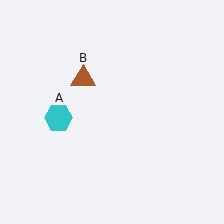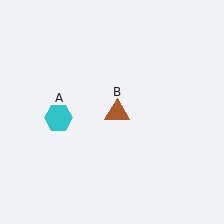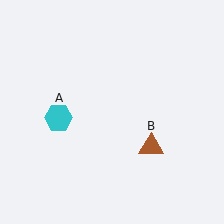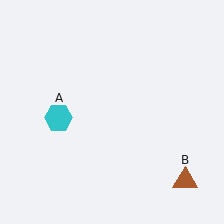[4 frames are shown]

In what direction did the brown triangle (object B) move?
The brown triangle (object B) moved down and to the right.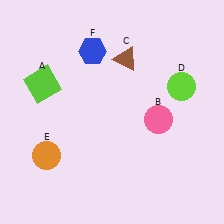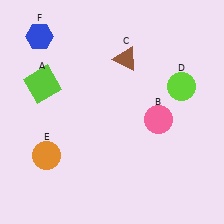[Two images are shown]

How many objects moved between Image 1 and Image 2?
1 object moved between the two images.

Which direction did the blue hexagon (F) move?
The blue hexagon (F) moved left.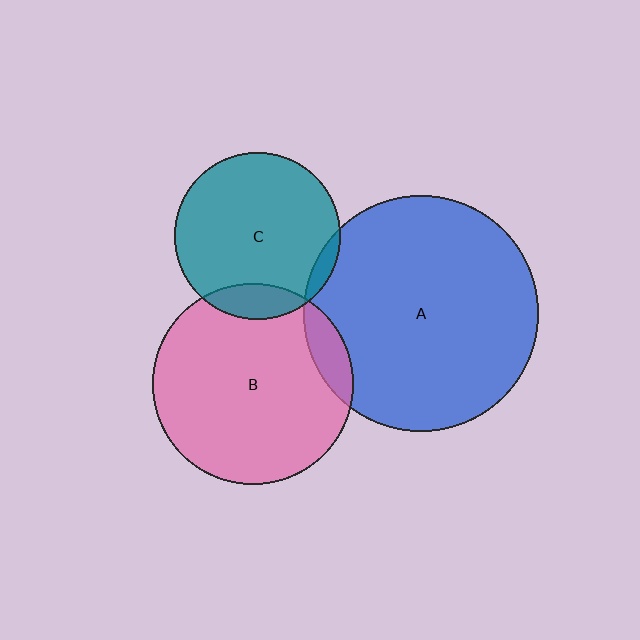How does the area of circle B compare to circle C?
Approximately 1.5 times.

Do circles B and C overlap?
Yes.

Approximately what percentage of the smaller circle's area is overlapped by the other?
Approximately 10%.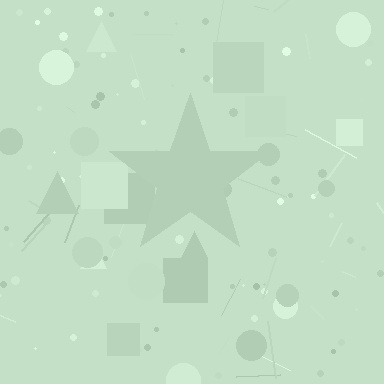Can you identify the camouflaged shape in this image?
The camouflaged shape is a star.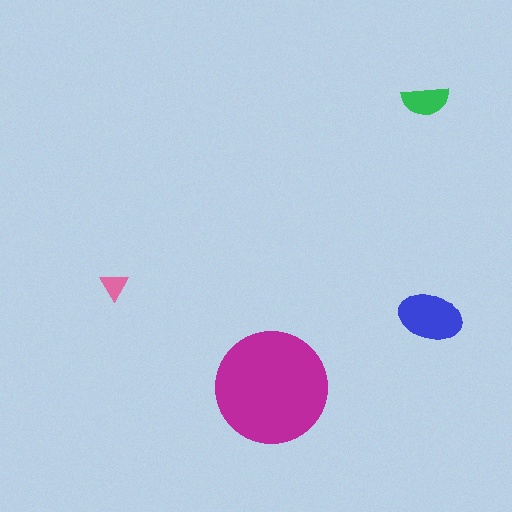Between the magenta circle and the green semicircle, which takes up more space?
The magenta circle.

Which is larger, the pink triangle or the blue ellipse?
The blue ellipse.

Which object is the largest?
The magenta circle.